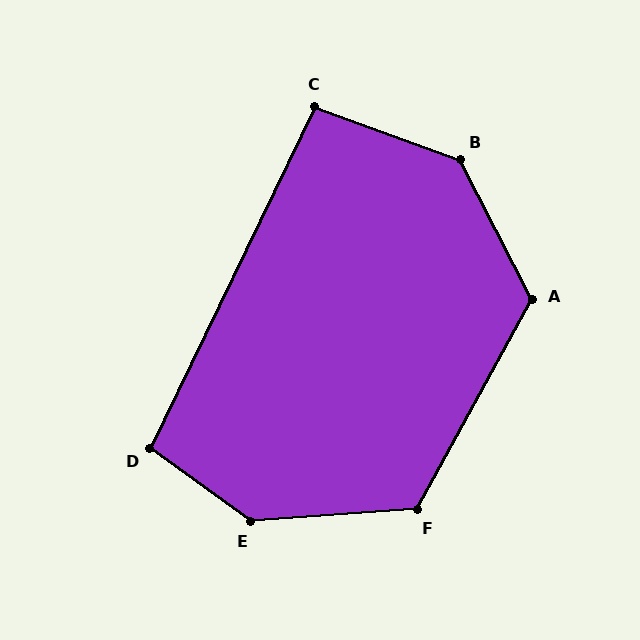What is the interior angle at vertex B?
Approximately 137 degrees (obtuse).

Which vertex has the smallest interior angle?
C, at approximately 96 degrees.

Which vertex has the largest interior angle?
E, at approximately 140 degrees.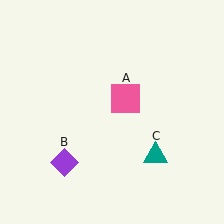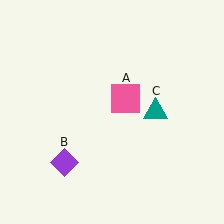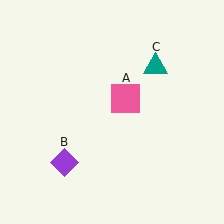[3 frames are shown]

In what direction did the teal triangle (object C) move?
The teal triangle (object C) moved up.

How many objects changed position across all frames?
1 object changed position: teal triangle (object C).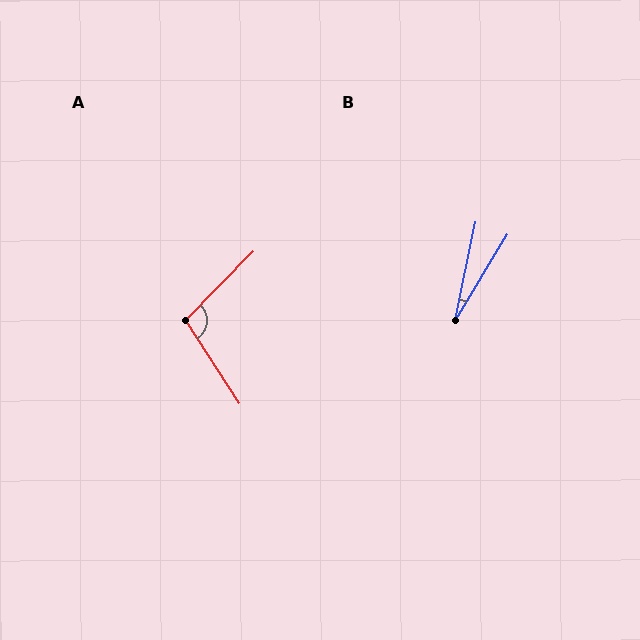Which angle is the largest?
A, at approximately 102 degrees.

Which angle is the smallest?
B, at approximately 19 degrees.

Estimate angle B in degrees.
Approximately 19 degrees.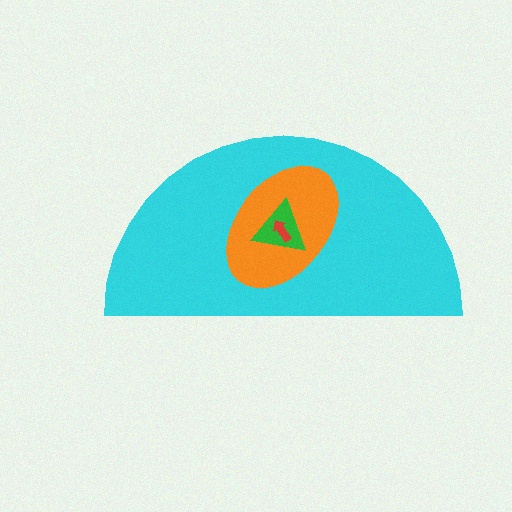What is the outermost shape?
The cyan semicircle.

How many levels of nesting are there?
4.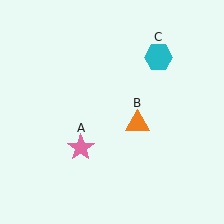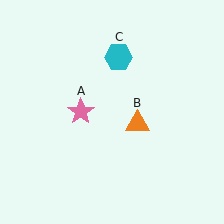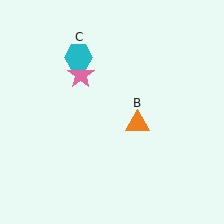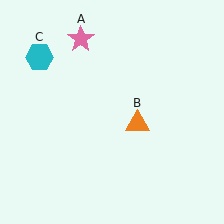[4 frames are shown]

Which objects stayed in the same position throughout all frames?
Orange triangle (object B) remained stationary.